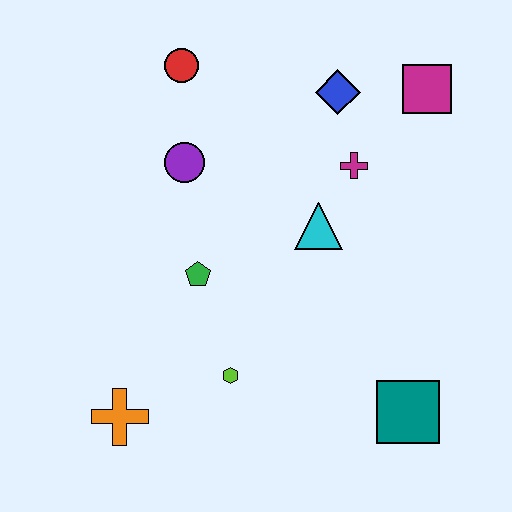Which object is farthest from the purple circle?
The teal square is farthest from the purple circle.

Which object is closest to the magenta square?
The blue diamond is closest to the magenta square.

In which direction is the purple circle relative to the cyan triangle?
The purple circle is to the left of the cyan triangle.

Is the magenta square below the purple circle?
No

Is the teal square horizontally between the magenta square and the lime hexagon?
Yes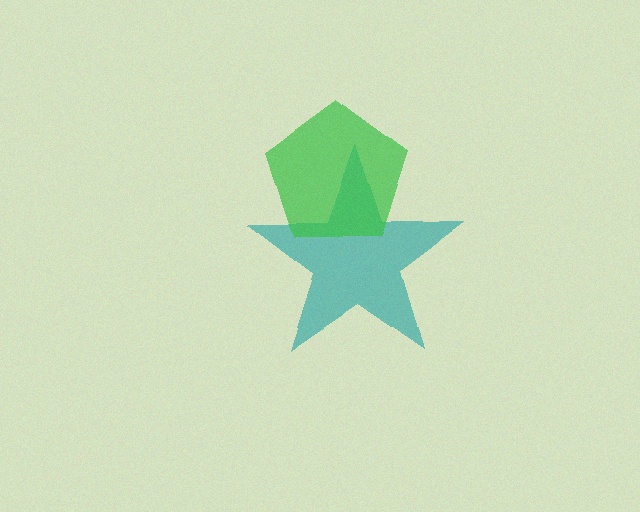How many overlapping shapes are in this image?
There are 2 overlapping shapes in the image.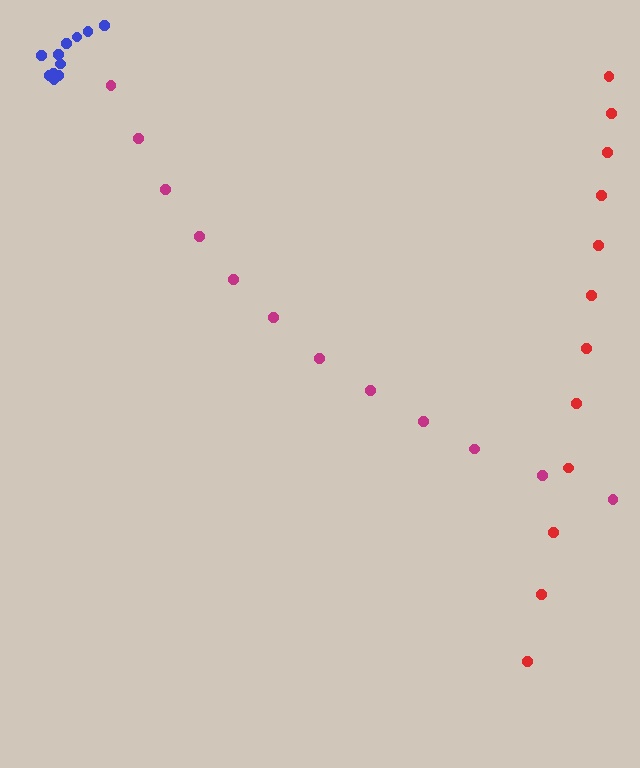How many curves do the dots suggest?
There are 3 distinct paths.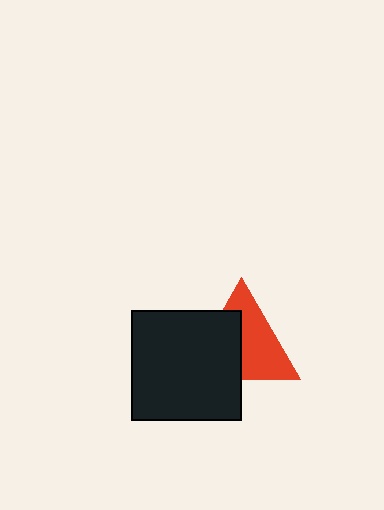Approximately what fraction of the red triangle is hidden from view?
Roughly 44% of the red triangle is hidden behind the black rectangle.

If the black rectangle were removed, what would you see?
You would see the complete red triangle.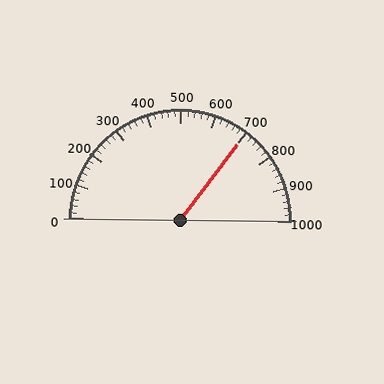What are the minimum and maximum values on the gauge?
The gauge ranges from 0 to 1000.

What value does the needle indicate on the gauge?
The needle indicates approximately 700.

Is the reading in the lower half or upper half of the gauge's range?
The reading is in the upper half of the range (0 to 1000).